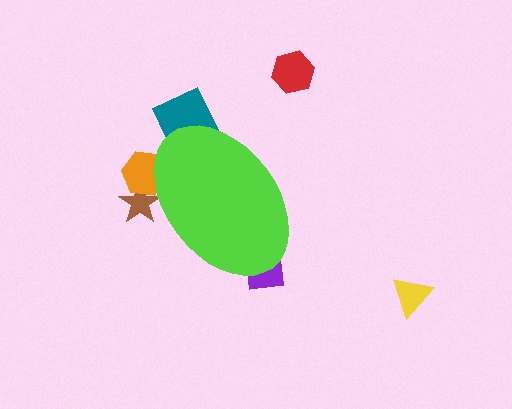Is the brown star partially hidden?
Yes, the brown star is partially hidden behind the lime ellipse.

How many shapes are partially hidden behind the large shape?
4 shapes are partially hidden.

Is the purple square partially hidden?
Yes, the purple square is partially hidden behind the lime ellipse.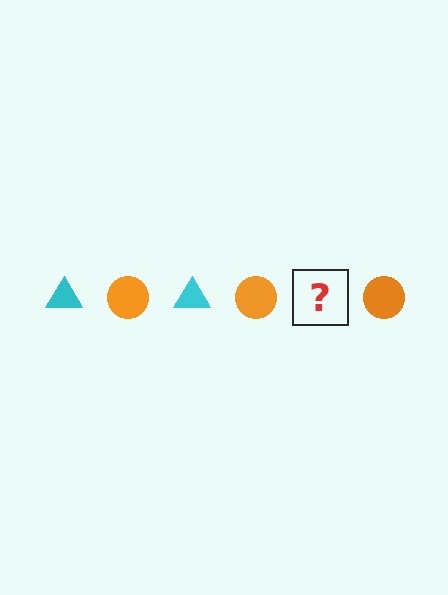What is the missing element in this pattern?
The missing element is a cyan triangle.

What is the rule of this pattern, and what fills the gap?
The rule is that the pattern alternates between cyan triangle and orange circle. The gap should be filled with a cyan triangle.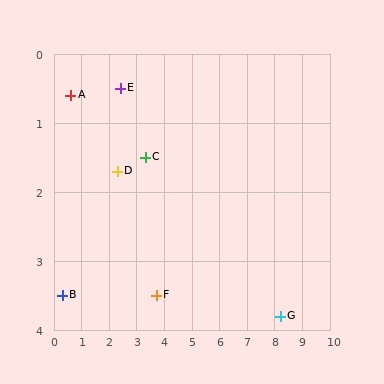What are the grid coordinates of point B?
Point B is at approximately (0.3, 3.5).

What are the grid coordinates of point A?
Point A is at approximately (0.6, 0.6).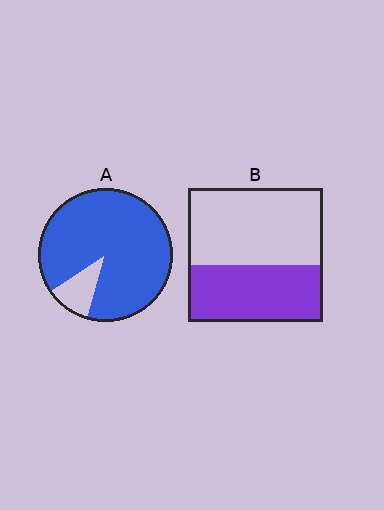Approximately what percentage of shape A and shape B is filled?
A is approximately 90% and B is approximately 45%.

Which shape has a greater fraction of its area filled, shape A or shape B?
Shape A.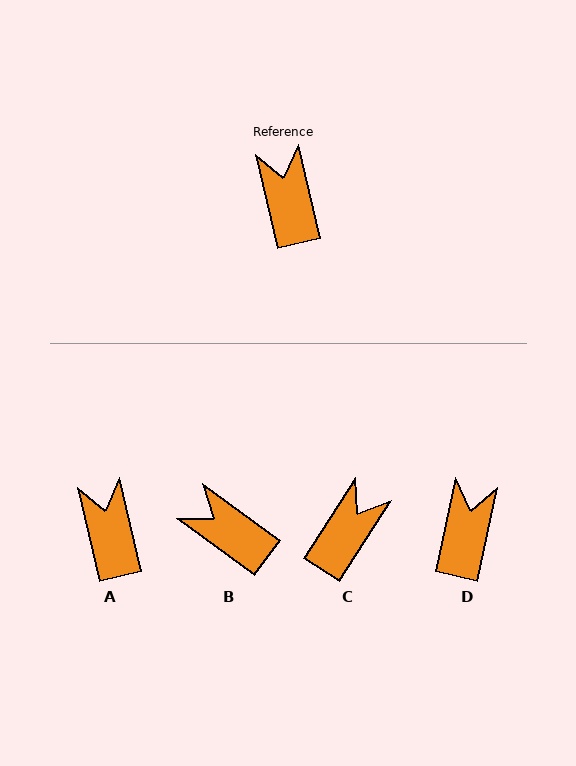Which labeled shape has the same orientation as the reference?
A.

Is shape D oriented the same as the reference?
No, it is off by about 26 degrees.